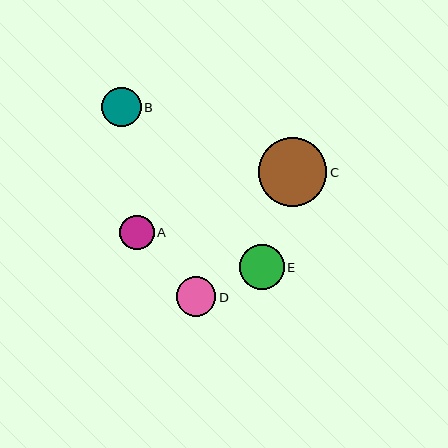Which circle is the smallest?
Circle A is the smallest with a size of approximately 34 pixels.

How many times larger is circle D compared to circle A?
Circle D is approximately 1.1 times the size of circle A.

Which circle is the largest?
Circle C is the largest with a size of approximately 69 pixels.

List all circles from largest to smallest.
From largest to smallest: C, E, B, D, A.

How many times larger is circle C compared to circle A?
Circle C is approximately 2.0 times the size of circle A.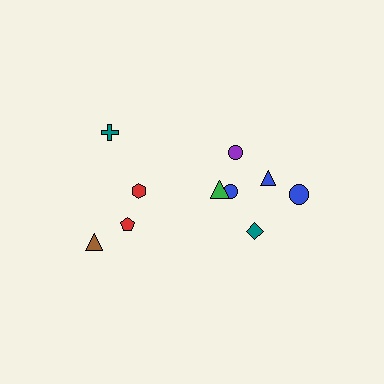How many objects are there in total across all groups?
There are 10 objects.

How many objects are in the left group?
There are 4 objects.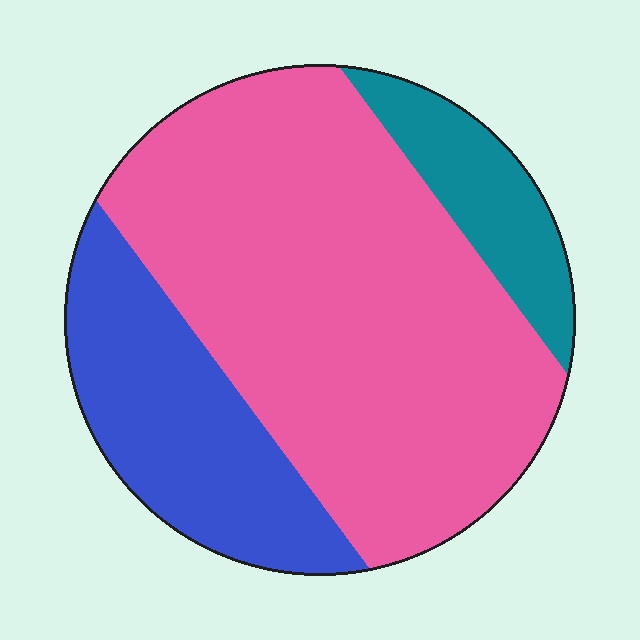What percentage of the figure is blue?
Blue takes up about one quarter (1/4) of the figure.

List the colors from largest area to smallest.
From largest to smallest: pink, blue, teal.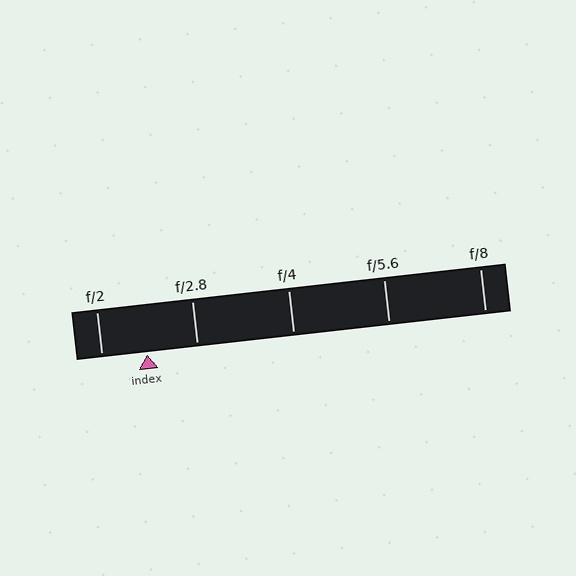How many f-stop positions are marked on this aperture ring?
There are 5 f-stop positions marked.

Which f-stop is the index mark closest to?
The index mark is closest to f/2.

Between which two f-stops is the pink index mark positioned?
The index mark is between f/2 and f/2.8.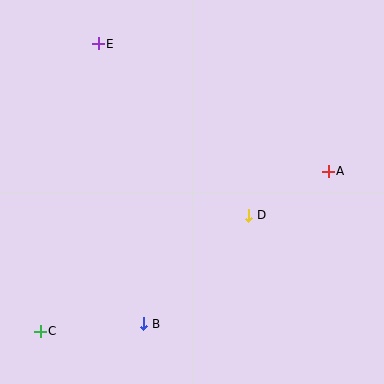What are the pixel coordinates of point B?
Point B is at (144, 324).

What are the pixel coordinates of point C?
Point C is at (40, 331).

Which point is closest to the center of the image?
Point D at (249, 215) is closest to the center.